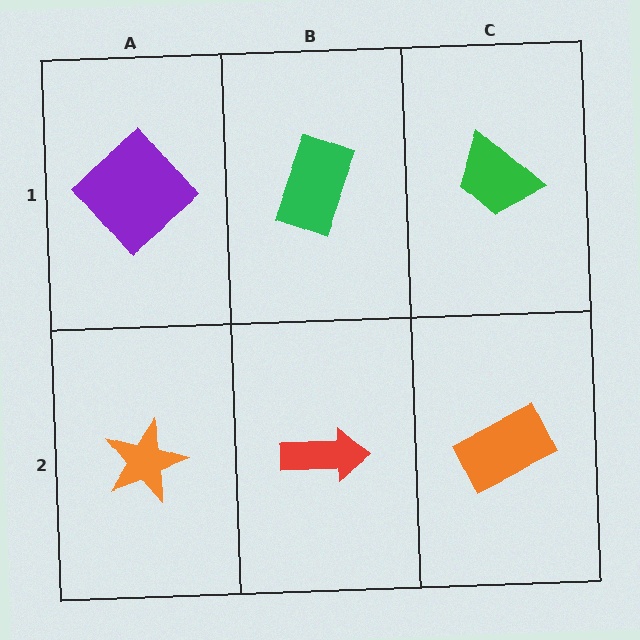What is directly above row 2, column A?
A purple diamond.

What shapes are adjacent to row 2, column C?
A green trapezoid (row 1, column C), a red arrow (row 2, column B).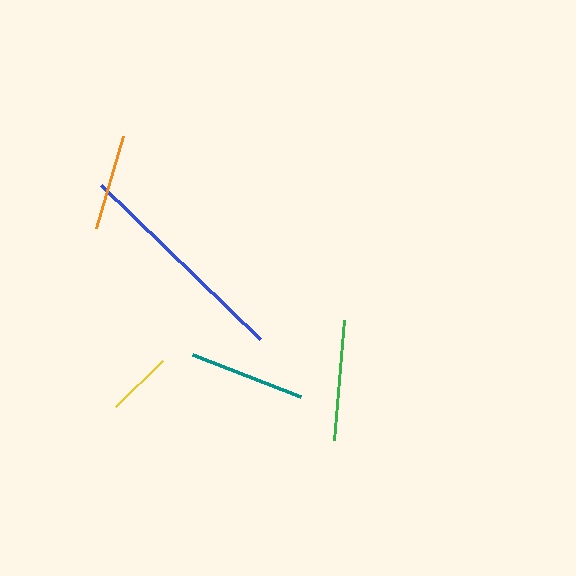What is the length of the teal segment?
The teal segment is approximately 116 pixels long.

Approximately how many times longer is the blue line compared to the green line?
The blue line is approximately 1.8 times the length of the green line.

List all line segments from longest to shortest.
From longest to shortest: blue, green, teal, orange, yellow.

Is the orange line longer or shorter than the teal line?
The teal line is longer than the orange line.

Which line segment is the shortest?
The yellow line is the shortest at approximately 65 pixels.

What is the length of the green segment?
The green segment is approximately 120 pixels long.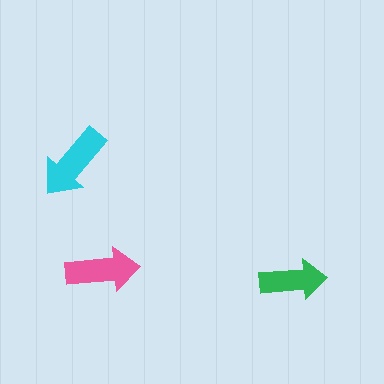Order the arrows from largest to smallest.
the cyan one, the pink one, the green one.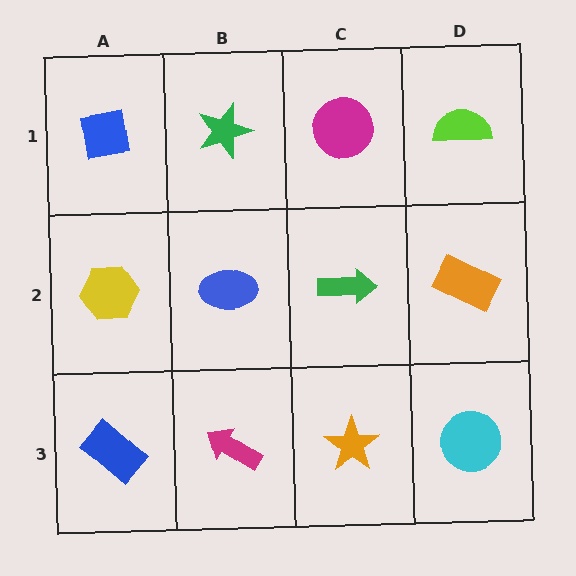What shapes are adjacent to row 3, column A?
A yellow hexagon (row 2, column A), a magenta arrow (row 3, column B).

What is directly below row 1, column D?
An orange rectangle.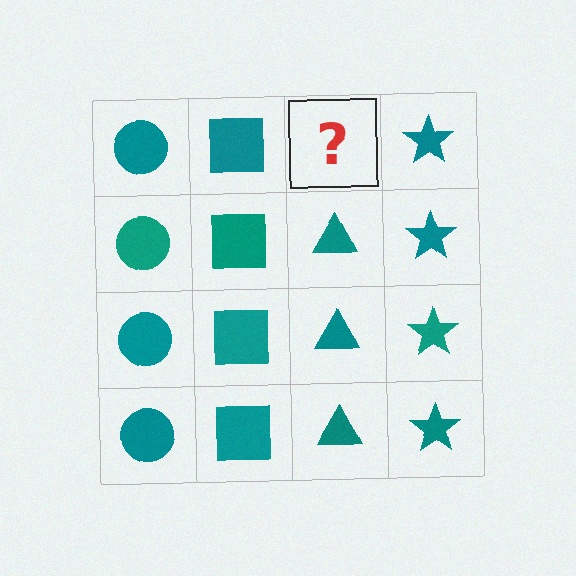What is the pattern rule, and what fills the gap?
The rule is that each column has a consistent shape. The gap should be filled with a teal triangle.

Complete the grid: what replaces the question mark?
The question mark should be replaced with a teal triangle.